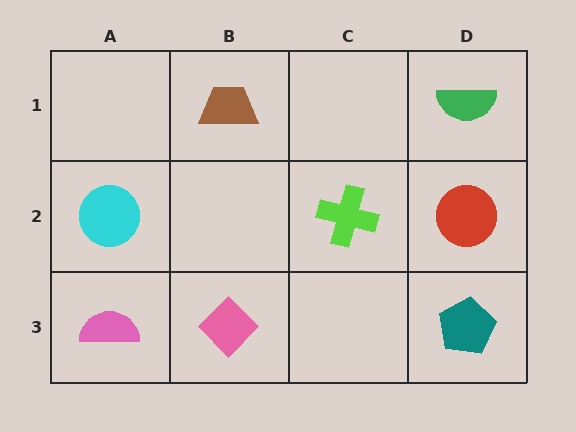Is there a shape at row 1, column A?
No, that cell is empty.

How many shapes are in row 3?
3 shapes.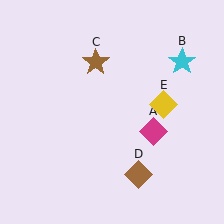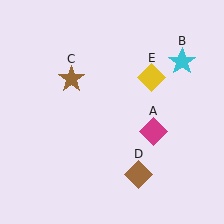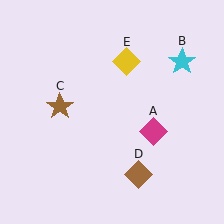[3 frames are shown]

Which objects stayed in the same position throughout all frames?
Magenta diamond (object A) and cyan star (object B) and brown diamond (object D) remained stationary.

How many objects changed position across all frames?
2 objects changed position: brown star (object C), yellow diamond (object E).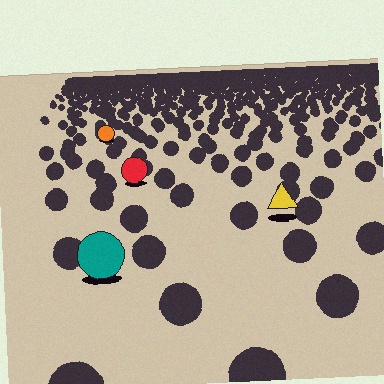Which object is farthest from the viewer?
The orange circle is farthest from the viewer. It appears smaller and the ground texture around it is denser.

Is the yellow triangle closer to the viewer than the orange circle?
Yes. The yellow triangle is closer — you can tell from the texture gradient: the ground texture is coarser near it.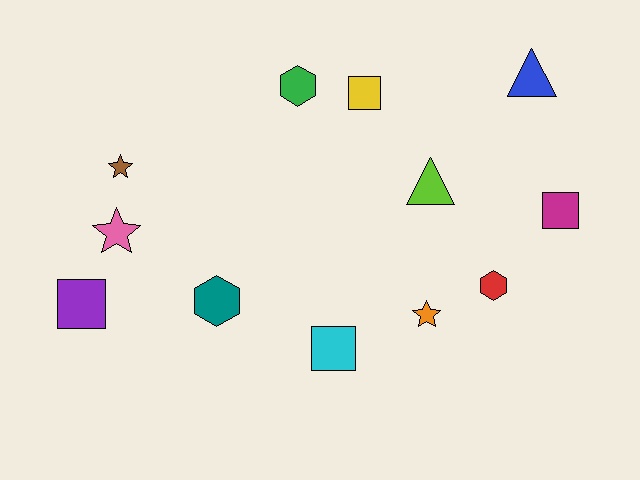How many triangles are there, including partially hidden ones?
There are 2 triangles.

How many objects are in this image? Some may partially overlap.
There are 12 objects.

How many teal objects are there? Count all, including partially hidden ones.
There is 1 teal object.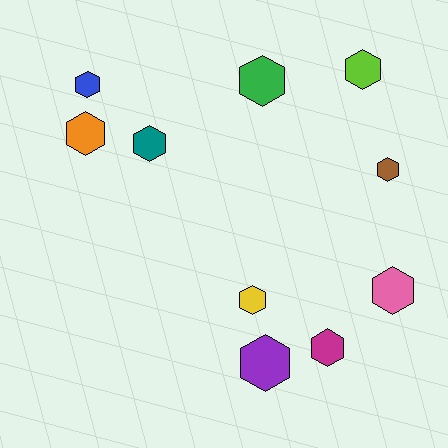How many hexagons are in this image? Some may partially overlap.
There are 10 hexagons.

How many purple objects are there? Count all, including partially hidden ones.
There is 1 purple object.